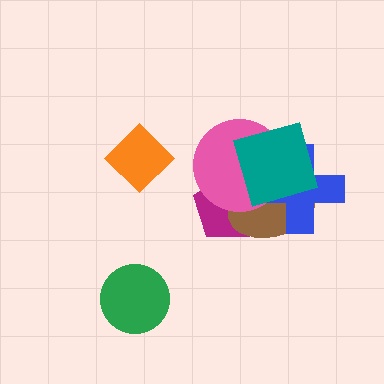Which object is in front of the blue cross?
The teal square is in front of the blue cross.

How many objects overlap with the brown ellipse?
4 objects overlap with the brown ellipse.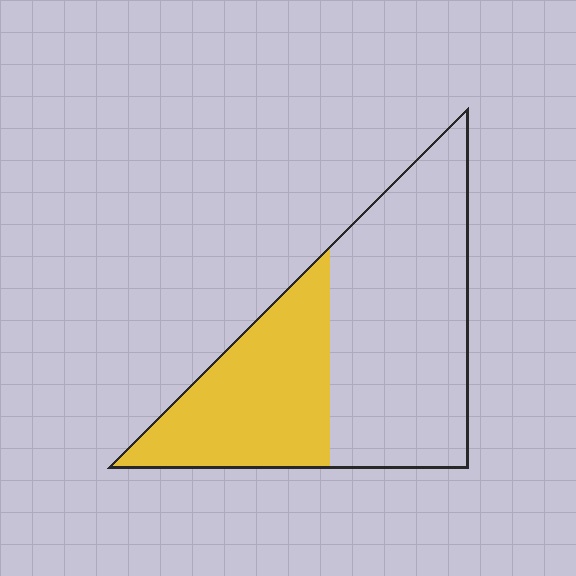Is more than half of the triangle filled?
No.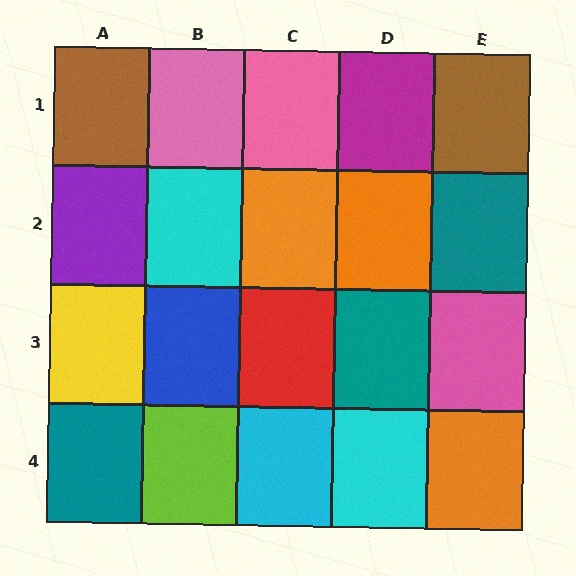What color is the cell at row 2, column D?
Orange.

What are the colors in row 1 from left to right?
Brown, pink, pink, magenta, brown.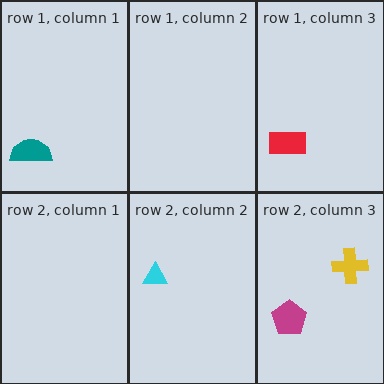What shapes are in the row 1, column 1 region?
The teal semicircle.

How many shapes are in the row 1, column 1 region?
1.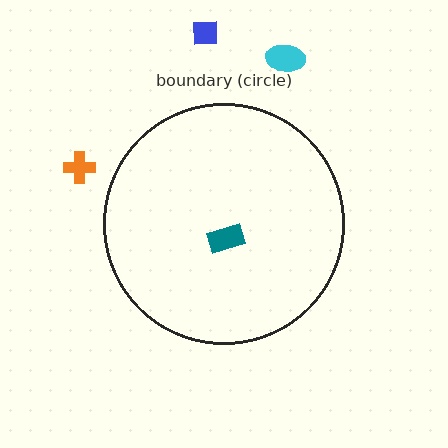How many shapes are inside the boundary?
1 inside, 3 outside.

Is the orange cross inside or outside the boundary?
Outside.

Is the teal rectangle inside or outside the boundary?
Inside.